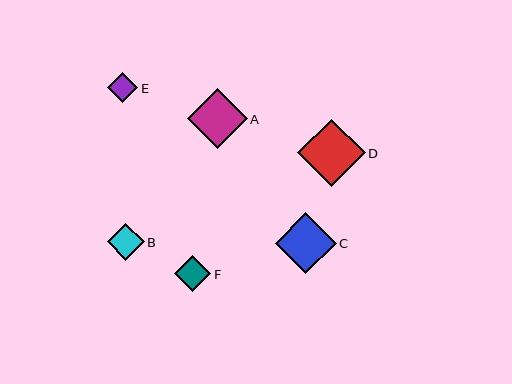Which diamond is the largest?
Diamond D is the largest with a size of approximately 67 pixels.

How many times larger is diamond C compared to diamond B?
Diamond C is approximately 1.6 times the size of diamond B.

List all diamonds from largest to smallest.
From largest to smallest: D, C, A, B, F, E.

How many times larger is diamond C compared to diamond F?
Diamond C is approximately 1.7 times the size of diamond F.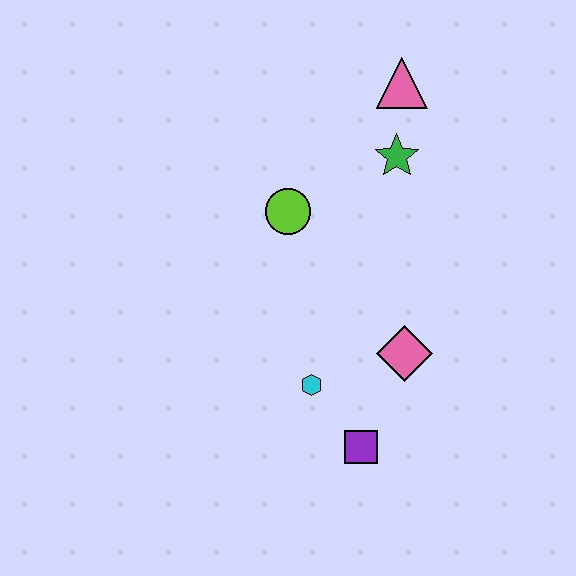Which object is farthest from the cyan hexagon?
The pink triangle is farthest from the cyan hexagon.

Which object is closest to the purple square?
The cyan hexagon is closest to the purple square.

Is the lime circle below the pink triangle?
Yes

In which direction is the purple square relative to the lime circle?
The purple square is below the lime circle.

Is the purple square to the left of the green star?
Yes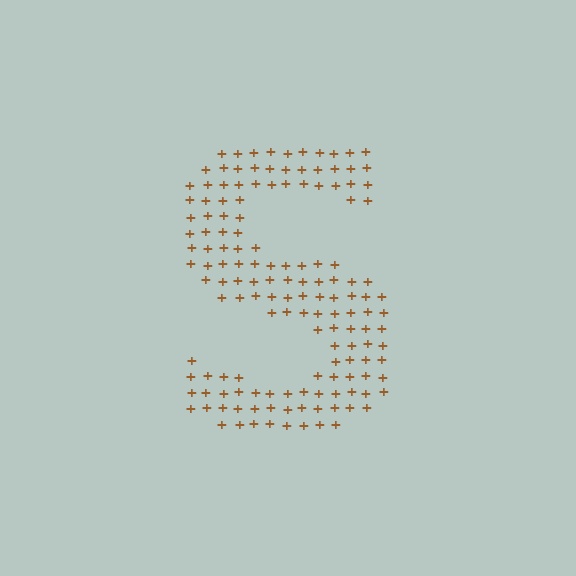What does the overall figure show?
The overall figure shows the letter S.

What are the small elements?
The small elements are plus signs.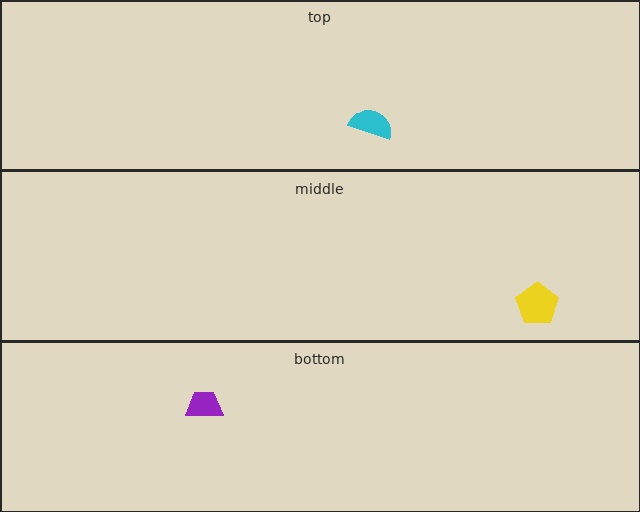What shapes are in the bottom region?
The purple trapezoid.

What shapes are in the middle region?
The yellow pentagon.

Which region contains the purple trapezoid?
The bottom region.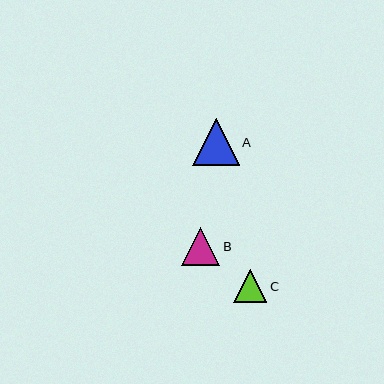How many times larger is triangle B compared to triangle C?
Triangle B is approximately 1.2 times the size of triangle C.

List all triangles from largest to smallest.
From largest to smallest: A, B, C.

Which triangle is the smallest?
Triangle C is the smallest with a size of approximately 33 pixels.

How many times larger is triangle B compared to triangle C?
Triangle B is approximately 1.2 times the size of triangle C.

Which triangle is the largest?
Triangle A is the largest with a size of approximately 46 pixels.